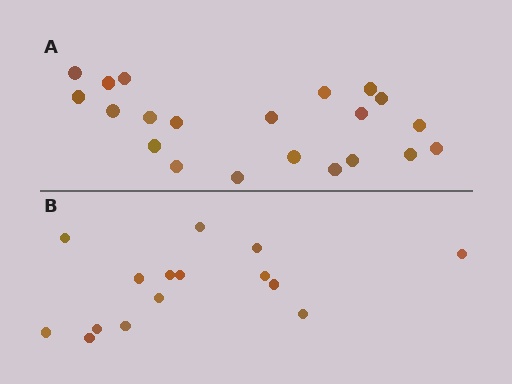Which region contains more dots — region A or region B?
Region A (the top region) has more dots.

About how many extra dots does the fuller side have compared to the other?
Region A has about 6 more dots than region B.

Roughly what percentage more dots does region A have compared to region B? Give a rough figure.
About 40% more.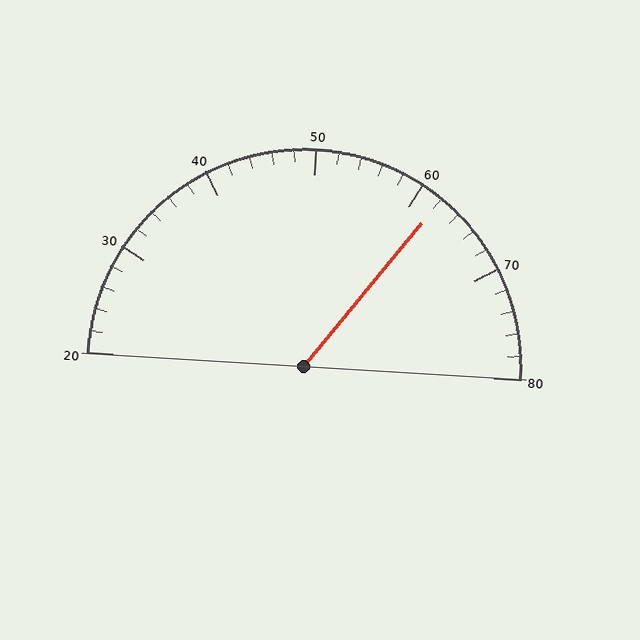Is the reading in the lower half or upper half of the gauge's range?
The reading is in the upper half of the range (20 to 80).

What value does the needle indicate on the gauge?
The needle indicates approximately 62.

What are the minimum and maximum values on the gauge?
The gauge ranges from 20 to 80.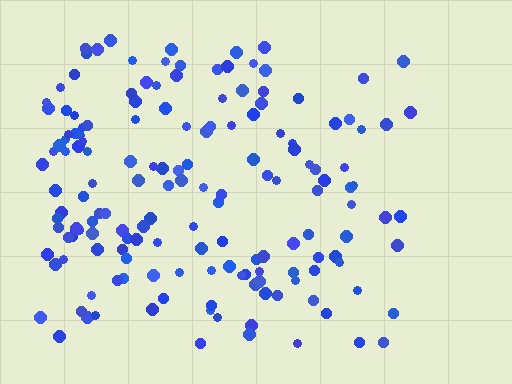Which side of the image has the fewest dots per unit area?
The right.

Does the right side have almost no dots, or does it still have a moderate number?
Still a moderate number, just noticeably fewer than the left.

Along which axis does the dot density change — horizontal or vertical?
Horizontal.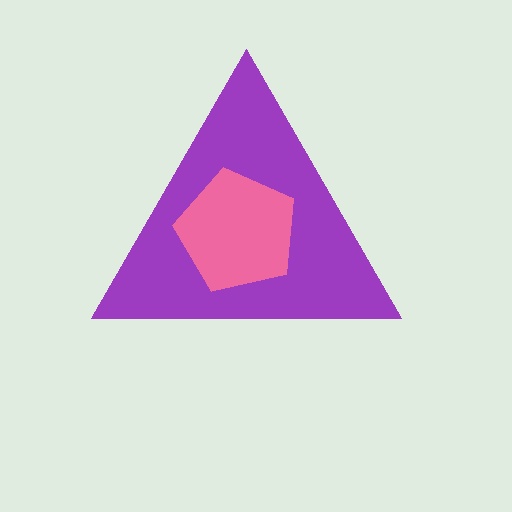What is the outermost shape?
The purple triangle.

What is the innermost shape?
The pink pentagon.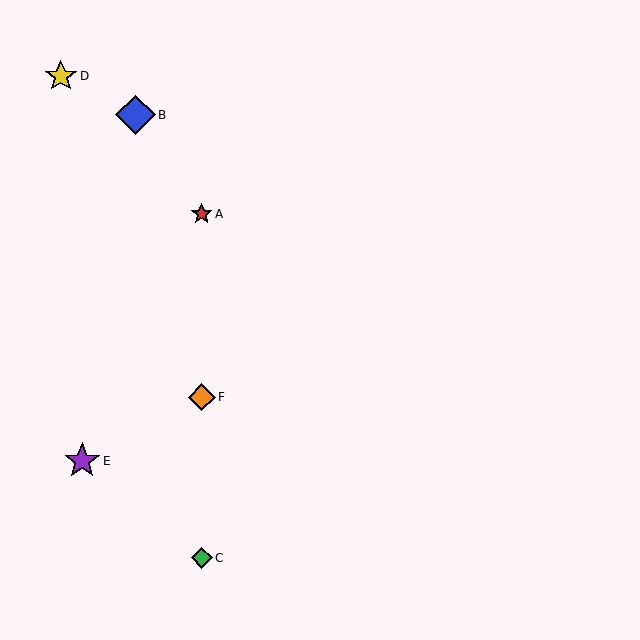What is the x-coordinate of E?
Object E is at x≈82.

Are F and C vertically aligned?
Yes, both are at x≈202.